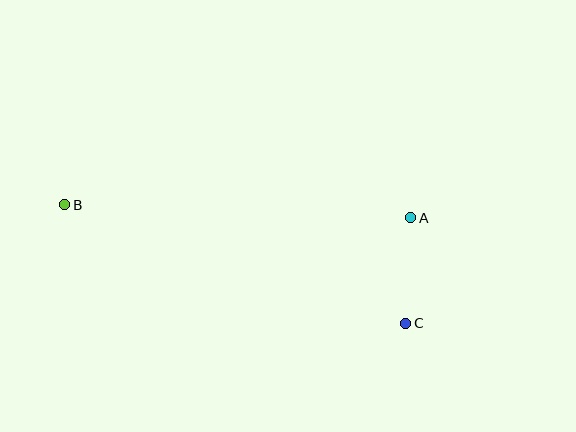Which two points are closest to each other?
Points A and C are closest to each other.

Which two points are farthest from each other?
Points B and C are farthest from each other.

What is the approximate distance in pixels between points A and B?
The distance between A and B is approximately 346 pixels.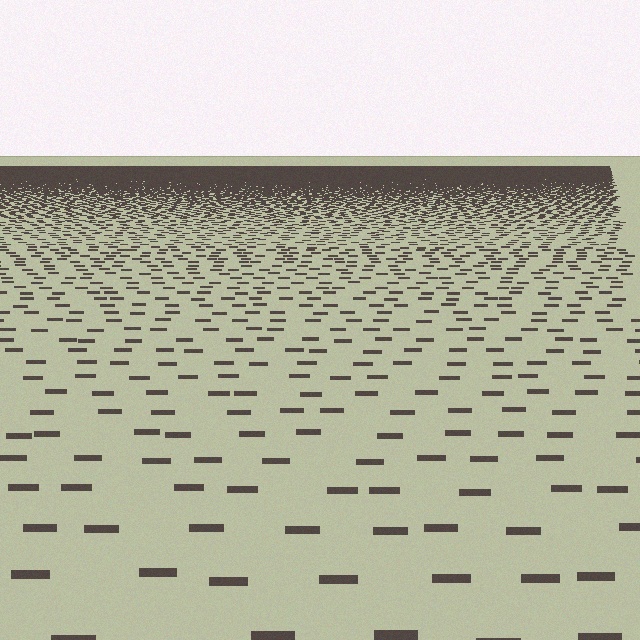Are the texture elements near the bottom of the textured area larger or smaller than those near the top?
Larger. Near the bottom, elements are closer to the viewer and appear at a bigger on-screen size.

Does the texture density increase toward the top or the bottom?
Density increases toward the top.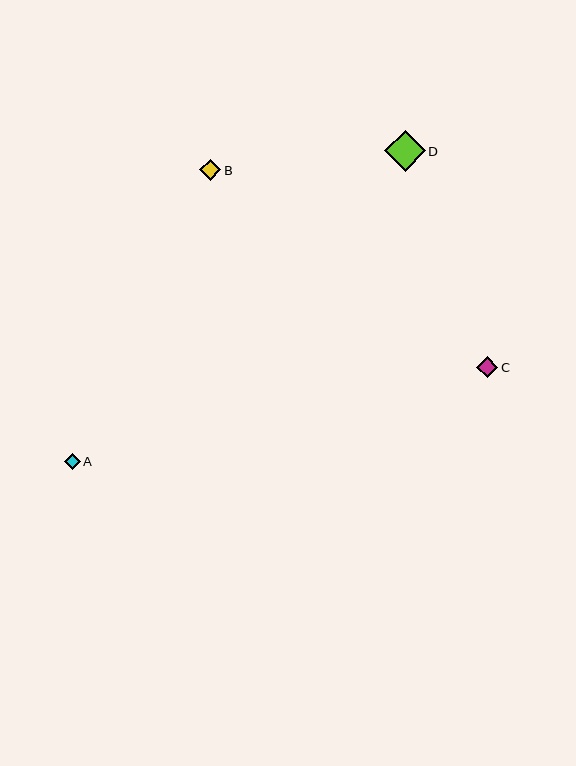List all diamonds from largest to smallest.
From largest to smallest: D, B, C, A.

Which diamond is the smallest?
Diamond A is the smallest with a size of approximately 16 pixels.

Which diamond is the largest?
Diamond D is the largest with a size of approximately 41 pixels.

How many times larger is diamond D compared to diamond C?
Diamond D is approximately 1.9 times the size of diamond C.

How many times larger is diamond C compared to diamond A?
Diamond C is approximately 1.3 times the size of diamond A.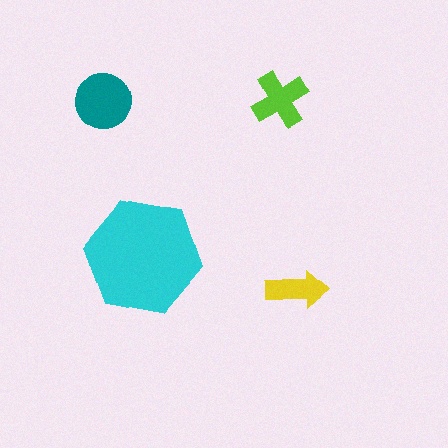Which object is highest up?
The teal circle is topmost.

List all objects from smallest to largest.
The yellow arrow, the lime cross, the teal circle, the cyan hexagon.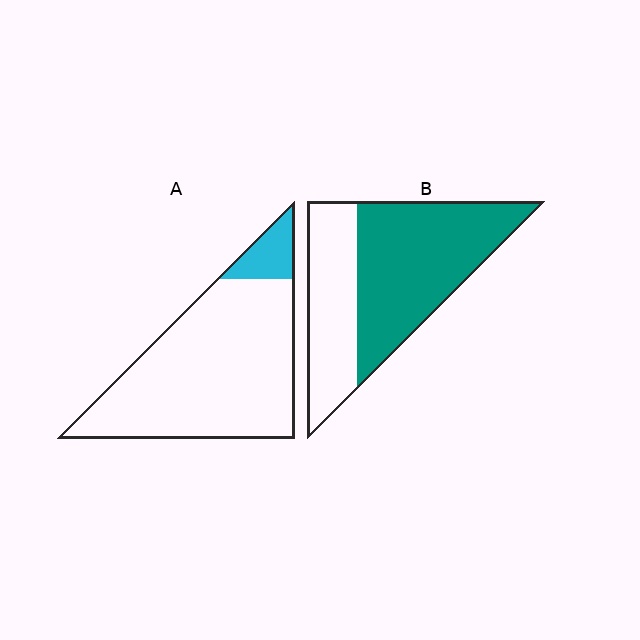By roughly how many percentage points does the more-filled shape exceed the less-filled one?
By roughly 50 percentage points (B over A).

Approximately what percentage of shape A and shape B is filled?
A is approximately 10% and B is approximately 60%.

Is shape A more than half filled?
No.